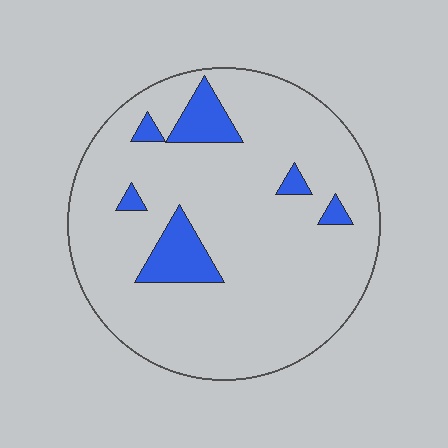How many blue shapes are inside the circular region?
6.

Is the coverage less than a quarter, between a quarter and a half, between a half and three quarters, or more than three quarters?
Less than a quarter.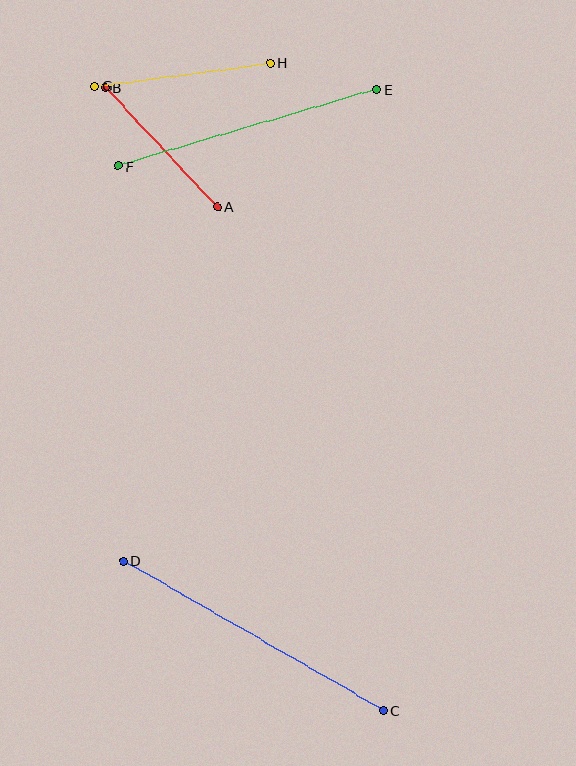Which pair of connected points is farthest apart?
Points C and D are farthest apart.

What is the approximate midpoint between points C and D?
The midpoint is at approximately (253, 636) pixels.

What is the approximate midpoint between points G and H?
The midpoint is at approximately (182, 74) pixels.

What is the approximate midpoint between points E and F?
The midpoint is at approximately (248, 128) pixels.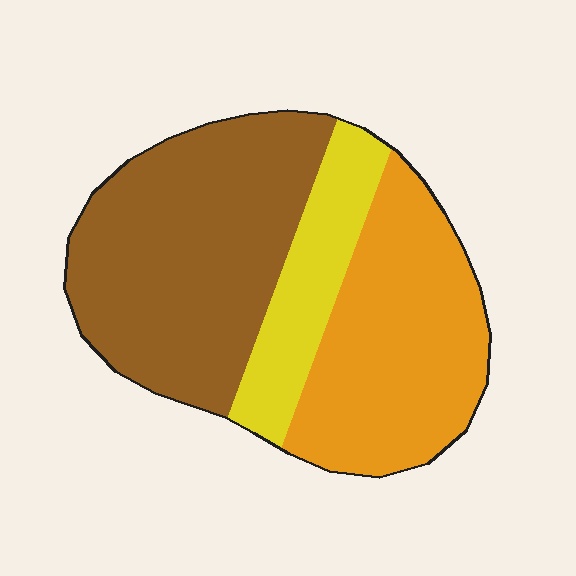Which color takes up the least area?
Yellow, at roughly 15%.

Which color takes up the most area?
Brown, at roughly 45%.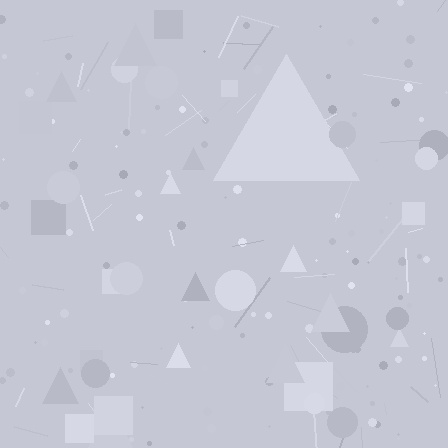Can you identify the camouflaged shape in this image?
The camouflaged shape is a triangle.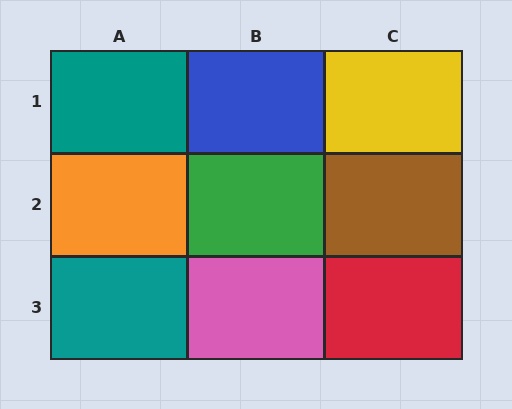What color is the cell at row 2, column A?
Orange.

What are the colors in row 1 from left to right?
Teal, blue, yellow.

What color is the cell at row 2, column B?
Green.